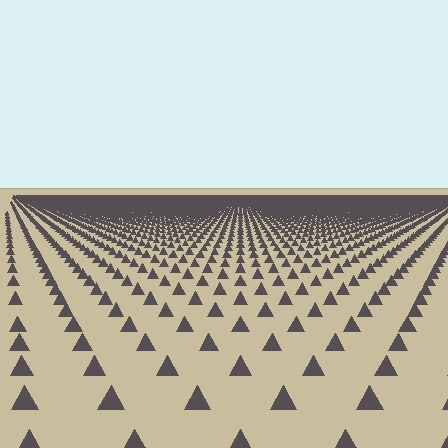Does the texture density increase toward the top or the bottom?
Density increases toward the top.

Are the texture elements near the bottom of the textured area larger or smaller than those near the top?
Larger. Near the bottom, elements are closer to the viewer and appear at a bigger on-screen size.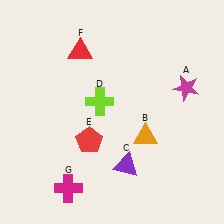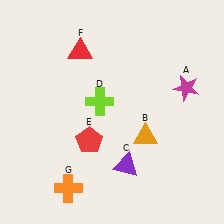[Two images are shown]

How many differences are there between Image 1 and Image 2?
There is 1 difference between the two images.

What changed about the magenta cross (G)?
In Image 1, G is magenta. In Image 2, it changed to orange.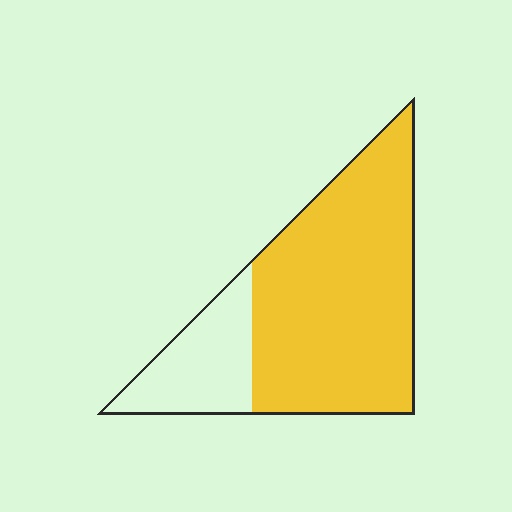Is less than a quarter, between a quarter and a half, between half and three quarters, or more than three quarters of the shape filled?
More than three quarters.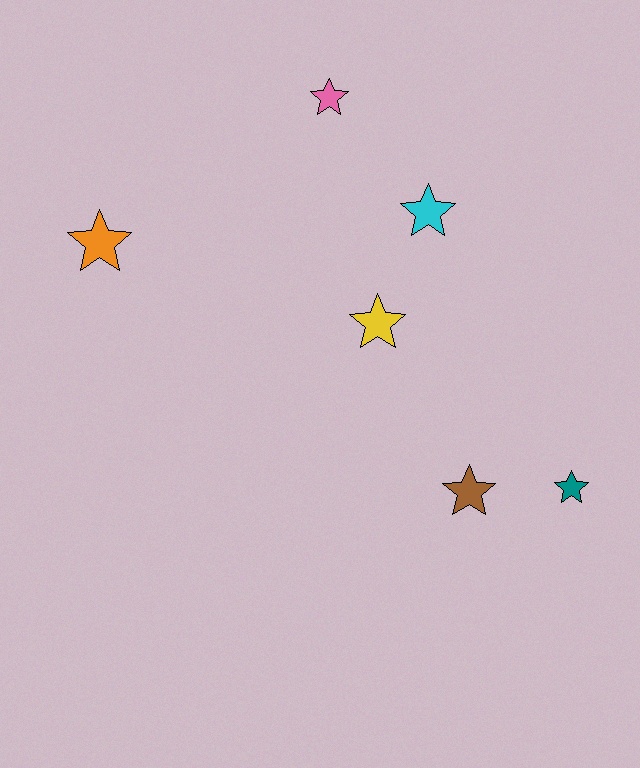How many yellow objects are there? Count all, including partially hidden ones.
There is 1 yellow object.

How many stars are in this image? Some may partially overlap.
There are 6 stars.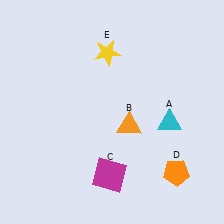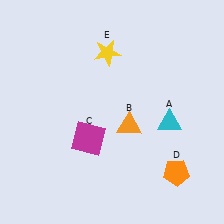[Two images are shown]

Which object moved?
The magenta square (C) moved up.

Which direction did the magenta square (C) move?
The magenta square (C) moved up.